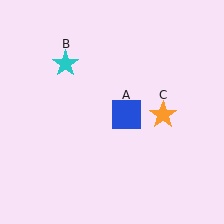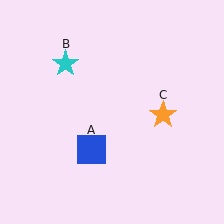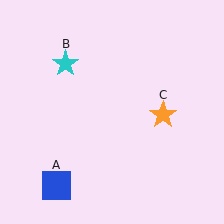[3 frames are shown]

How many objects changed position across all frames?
1 object changed position: blue square (object A).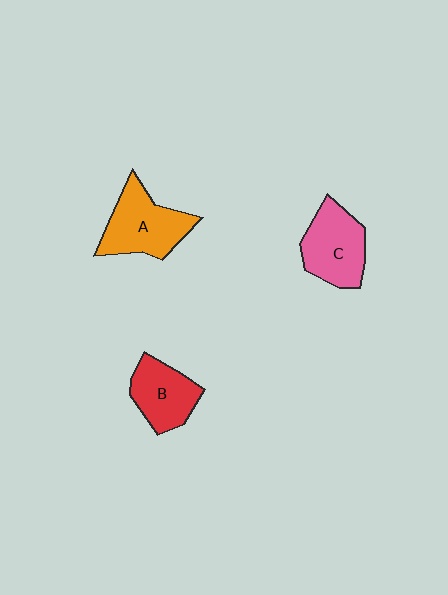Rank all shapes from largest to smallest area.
From largest to smallest: A (orange), C (pink), B (red).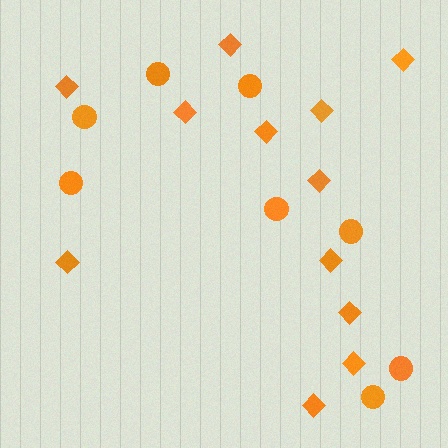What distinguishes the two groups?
There are 2 groups: one group of circles (8) and one group of diamonds (12).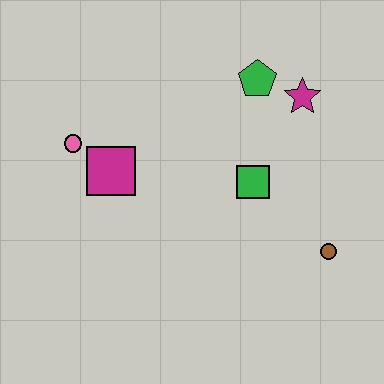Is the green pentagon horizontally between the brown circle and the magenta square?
Yes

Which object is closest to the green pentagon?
The magenta star is closest to the green pentagon.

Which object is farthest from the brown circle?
The pink circle is farthest from the brown circle.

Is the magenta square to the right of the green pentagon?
No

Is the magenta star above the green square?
Yes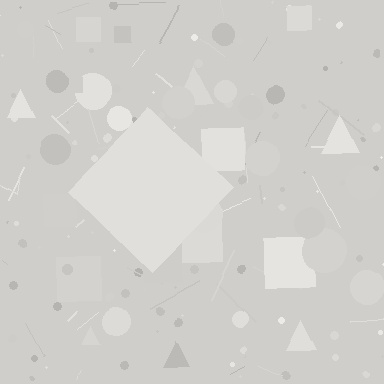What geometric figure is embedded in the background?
A diamond is embedded in the background.